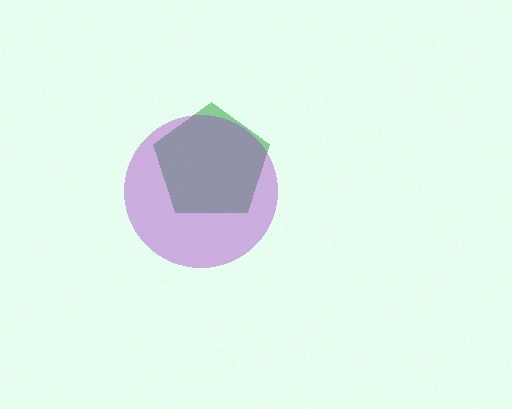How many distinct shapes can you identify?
There are 2 distinct shapes: a green pentagon, a purple circle.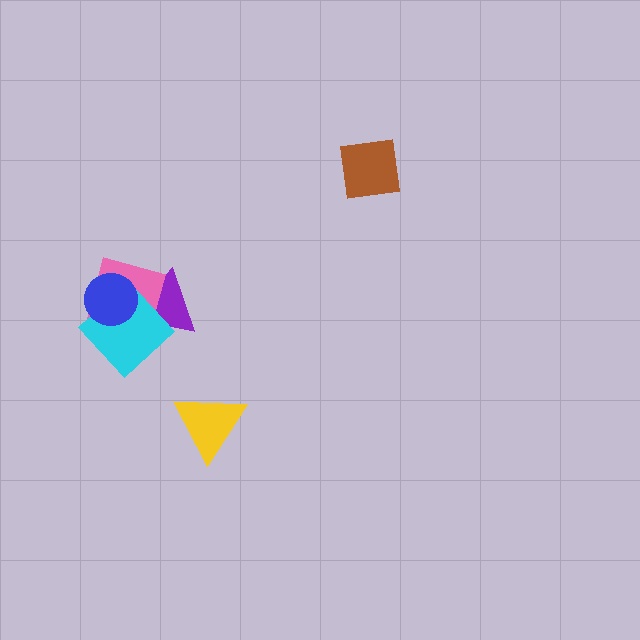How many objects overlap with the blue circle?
3 objects overlap with the blue circle.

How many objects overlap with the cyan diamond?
3 objects overlap with the cyan diamond.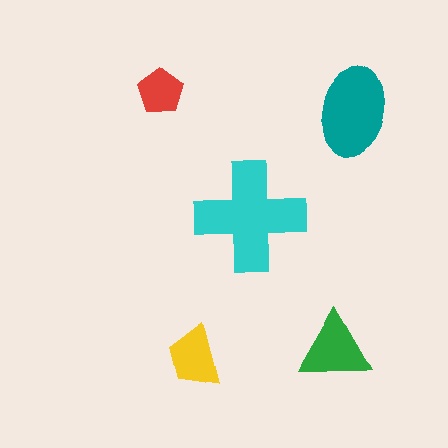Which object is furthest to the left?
The red pentagon is leftmost.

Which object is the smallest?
The red pentagon.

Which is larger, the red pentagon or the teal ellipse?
The teal ellipse.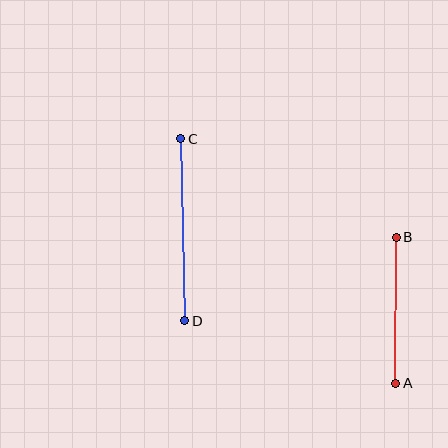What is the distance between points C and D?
The distance is approximately 182 pixels.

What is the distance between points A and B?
The distance is approximately 146 pixels.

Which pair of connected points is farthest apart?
Points C and D are farthest apart.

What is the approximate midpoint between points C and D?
The midpoint is at approximately (183, 230) pixels.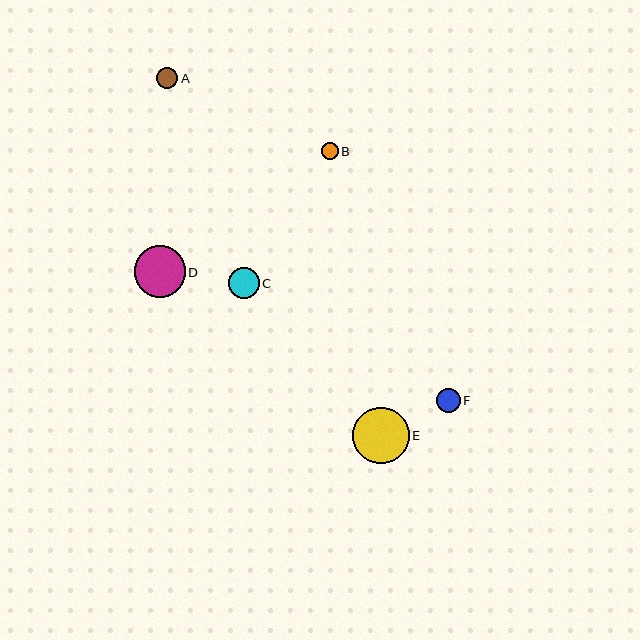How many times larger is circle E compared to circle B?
Circle E is approximately 3.3 times the size of circle B.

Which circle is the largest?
Circle E is the largest with a size of approximately 56 pixels.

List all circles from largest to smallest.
From largest to smallest: E, D, C, F, A, B.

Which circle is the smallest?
Circle B is the smallest with a size of approximately 17 pixels.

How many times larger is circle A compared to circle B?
Circle A is approximately 1.2 times the size of circle B.